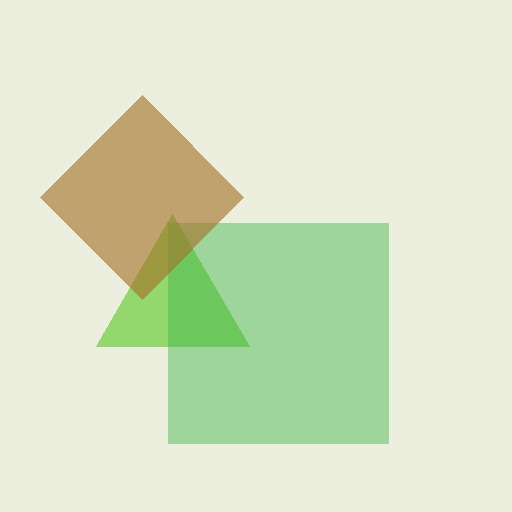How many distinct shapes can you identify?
There are 3 distinct shapes: a lime triangle, a green square, a brown diamond.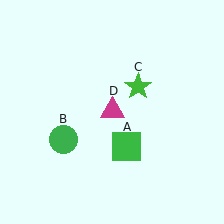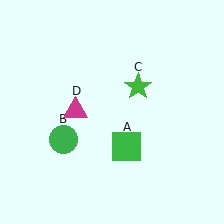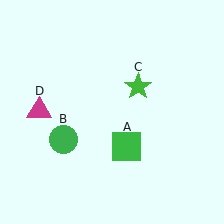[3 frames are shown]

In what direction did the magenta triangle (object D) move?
The magenta triangle (object D) moved left.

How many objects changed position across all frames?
1 object changed position: magenta triangle (object D).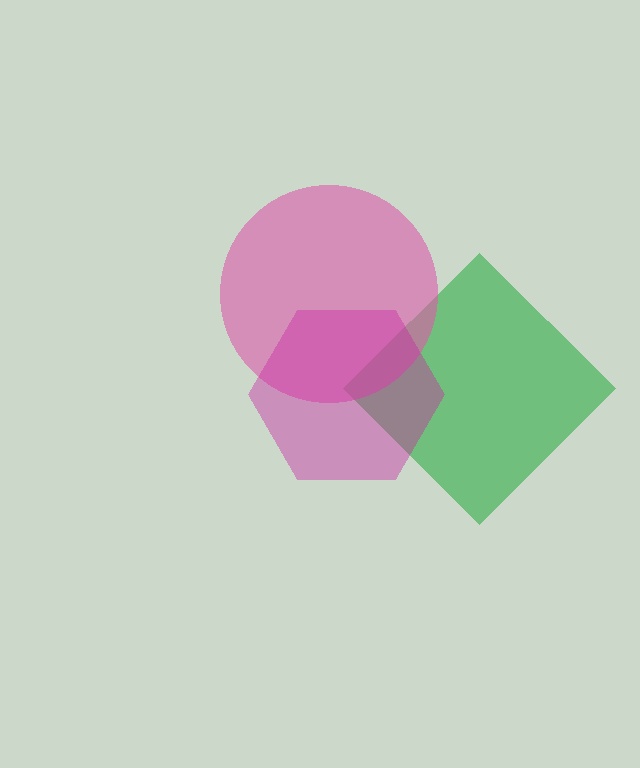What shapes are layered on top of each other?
The layered shapes are: a green diamond, a pink circle, a magenta hexagon.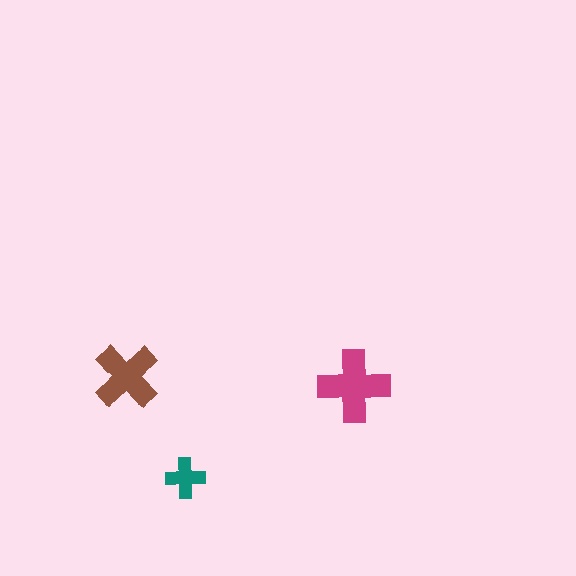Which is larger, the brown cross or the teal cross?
The brown one.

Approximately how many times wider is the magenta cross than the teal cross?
About 2 times wider.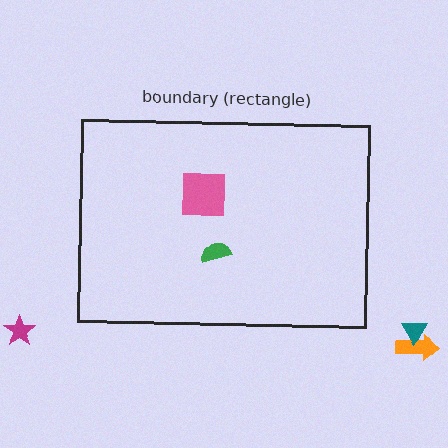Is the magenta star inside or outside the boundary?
Outside.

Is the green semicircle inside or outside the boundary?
Inside.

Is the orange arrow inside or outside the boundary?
Outside.